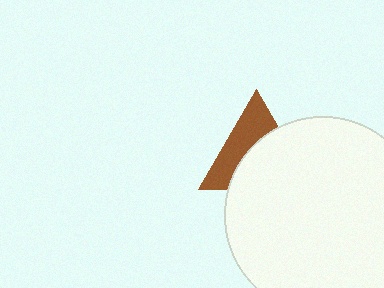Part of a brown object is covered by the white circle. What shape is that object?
It is a triangle.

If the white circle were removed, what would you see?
You would see the complete brown triangle.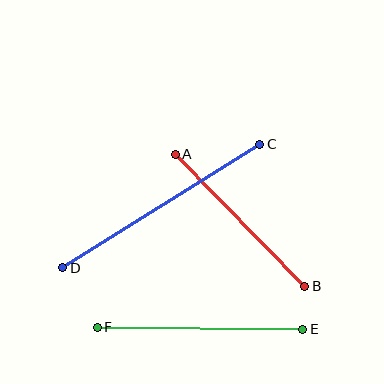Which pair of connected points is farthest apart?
Points C and D are farthest apart.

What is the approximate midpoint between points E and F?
The midpoint is at approximately (200, 328) pixels.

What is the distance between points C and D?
The distance is approximately 233 pixels.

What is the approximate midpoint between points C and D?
The midpoint is at approximately (161, 206) pixels.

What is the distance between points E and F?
The distance is approximately 206 pixels.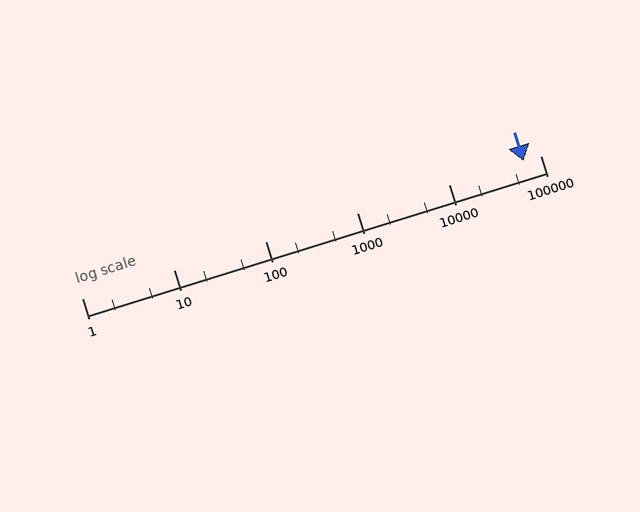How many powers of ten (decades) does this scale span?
The scale spans 5 decades, from 1 to 100000.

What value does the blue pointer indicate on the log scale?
The pointer indicates approximately 65000.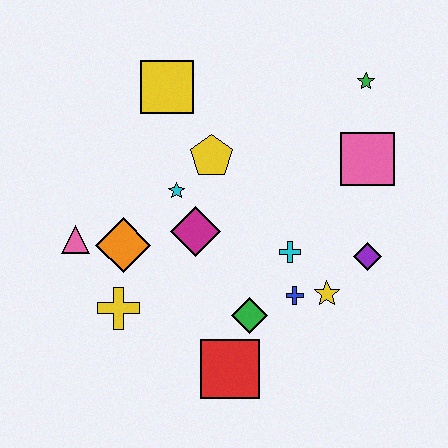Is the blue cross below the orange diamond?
Yes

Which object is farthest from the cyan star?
The green star is farthest from the cyan star.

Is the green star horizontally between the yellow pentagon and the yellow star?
No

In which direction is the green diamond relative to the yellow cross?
The green diamond is to the right of the yellow cross.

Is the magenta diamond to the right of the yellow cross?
Yes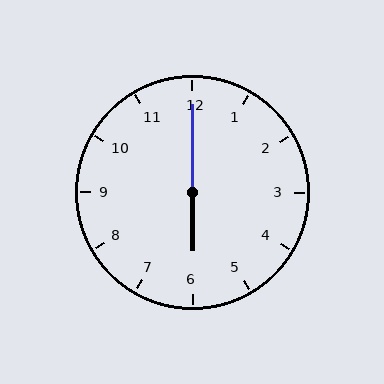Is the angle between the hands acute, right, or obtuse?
It is obtuse.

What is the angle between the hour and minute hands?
Approximately 180 degrees.